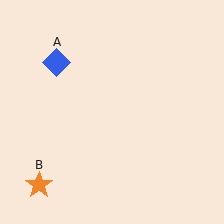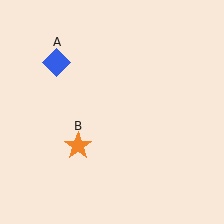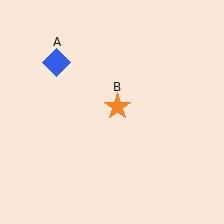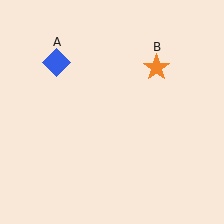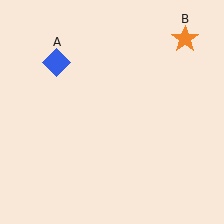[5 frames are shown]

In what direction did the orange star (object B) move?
The orange star (object B) moved up and to the right.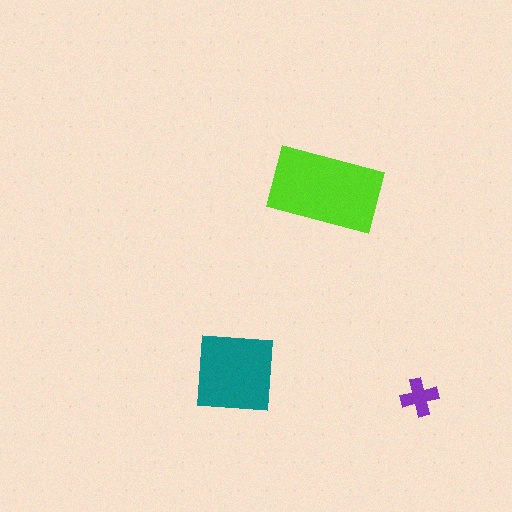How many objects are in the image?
There are 3 objects in the image.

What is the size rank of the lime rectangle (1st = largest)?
1st.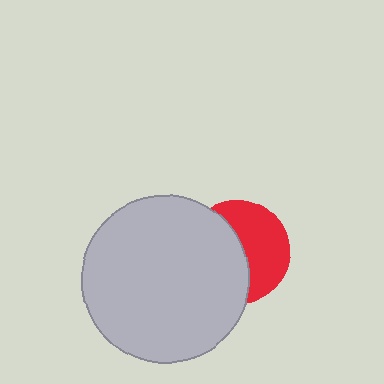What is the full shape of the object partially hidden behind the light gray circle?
The partially hidden object is a red circle.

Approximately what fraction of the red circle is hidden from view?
Roughly 52% of the red circle is hidden behind the light gray circle.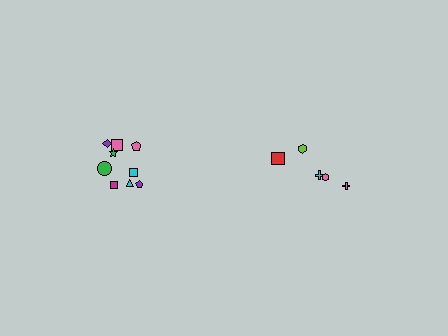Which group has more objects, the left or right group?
The left group.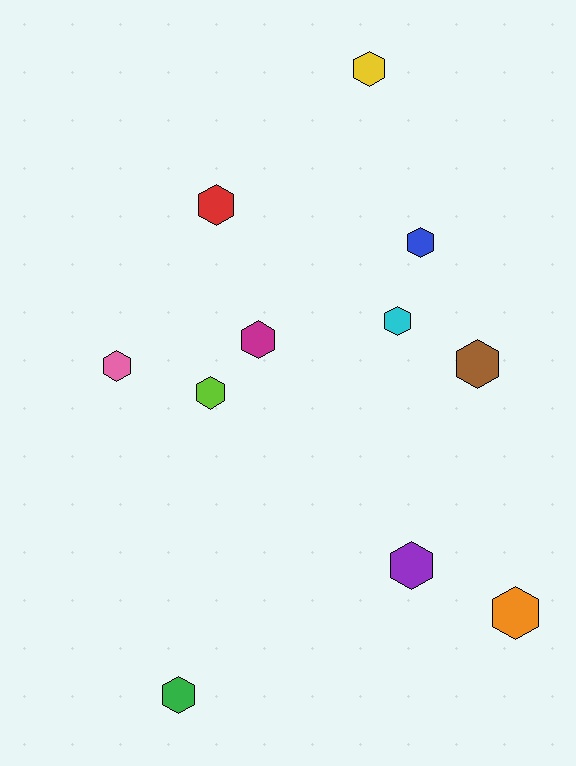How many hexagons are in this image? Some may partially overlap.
There are 11 hexagons.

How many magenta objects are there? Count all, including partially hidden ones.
There is 1 magenta object.